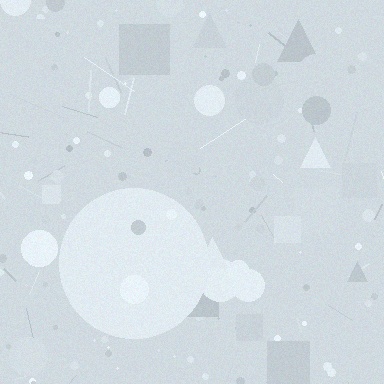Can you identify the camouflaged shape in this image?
The camouflaged shape is a circle.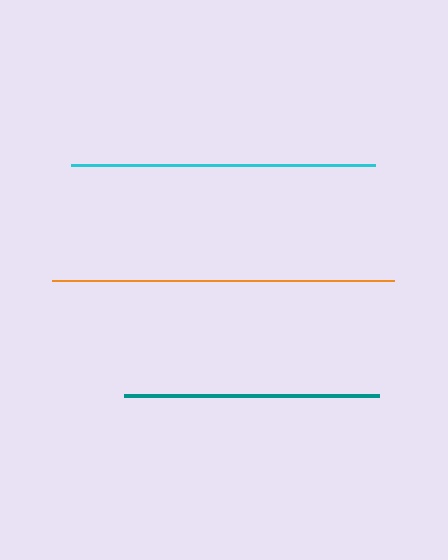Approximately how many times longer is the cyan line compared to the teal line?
The cyan line is approximately 1.2 times the length of the teal line.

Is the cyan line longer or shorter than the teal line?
The cyan line is longer than the teal line.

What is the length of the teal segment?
The teal segment is approximately 254 pixels long.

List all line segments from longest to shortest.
From longest to shortest: orange, cyan, teal.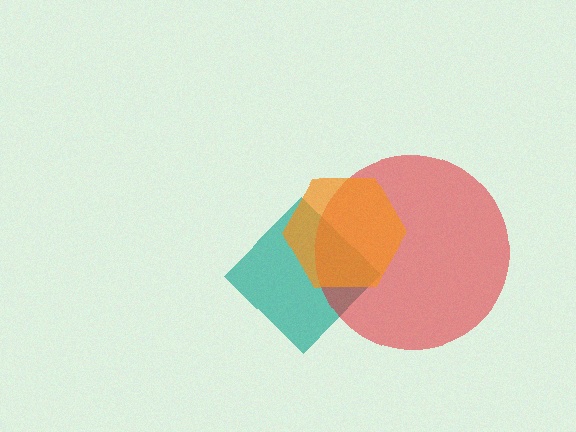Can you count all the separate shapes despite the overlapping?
Yes, there are 3 separate shapes.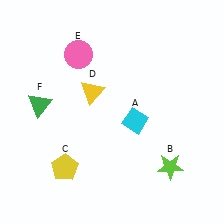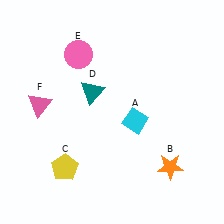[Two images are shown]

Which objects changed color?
B changed from lime to orange. D changed from yellow to teal. F changed from green to pink.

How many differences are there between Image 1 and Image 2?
There are 3 differences between the two images.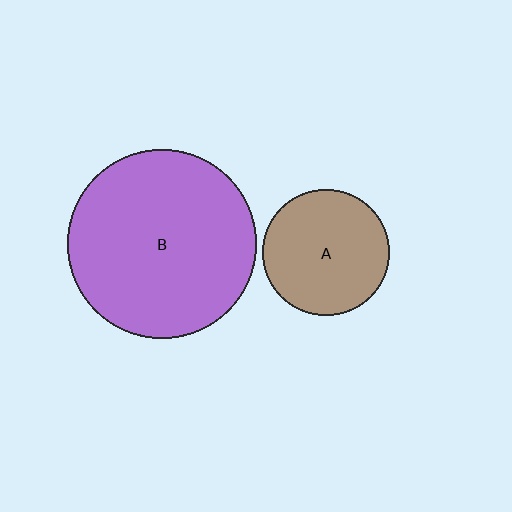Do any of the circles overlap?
No, none of the circles overlap.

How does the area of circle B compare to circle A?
Approximately 2.2 times.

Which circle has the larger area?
Circle B (purple).